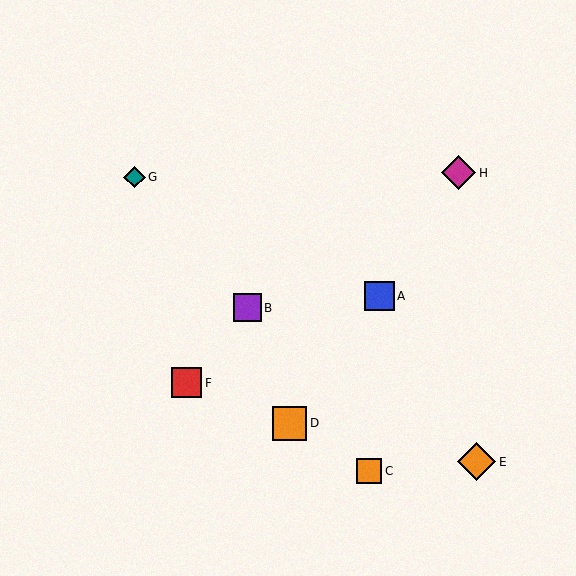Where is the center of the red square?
The center of the red square is at (187, 383).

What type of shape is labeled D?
Shape D is an orange square.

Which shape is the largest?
The orange diamond (labeled E) is the largest.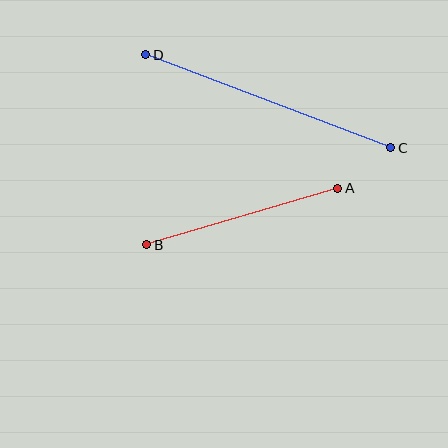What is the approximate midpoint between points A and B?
The midpoint is at approximately (242, 216) pixels.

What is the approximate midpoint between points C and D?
The midpoint is at approximately (268, 101) pixels.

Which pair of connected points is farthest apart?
Points C and D are farthest apart.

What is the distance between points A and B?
The distance is approximately 199 pixels.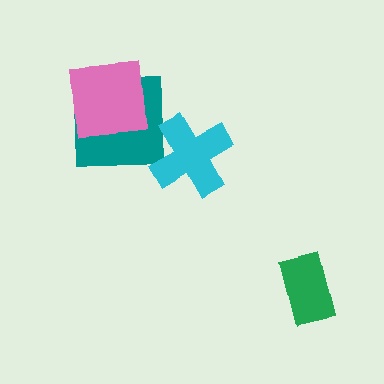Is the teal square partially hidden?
Yes, it is partially covered by another shape.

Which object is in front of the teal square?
The pink square is in front of the teal square.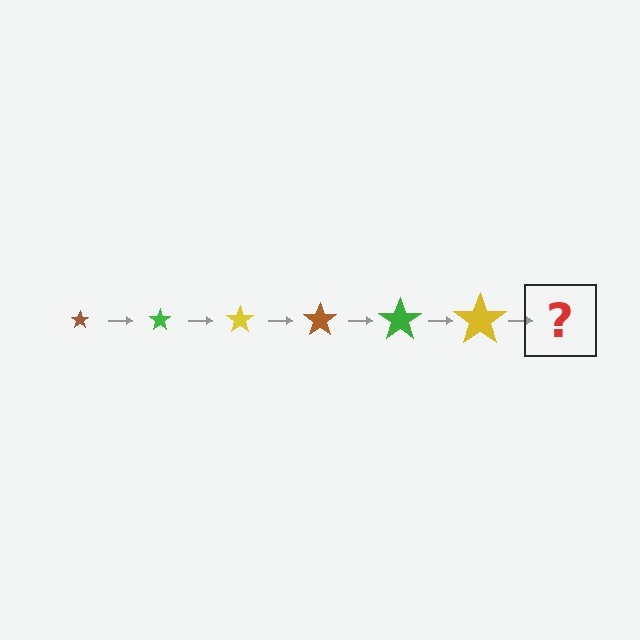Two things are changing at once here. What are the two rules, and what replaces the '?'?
The two rules are that the star grows larger each step and the color cycles through brown, green, and yellow. The '?' should be a brown star, larger than the previous one.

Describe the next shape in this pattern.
It should be a brown star, larger than the previous one.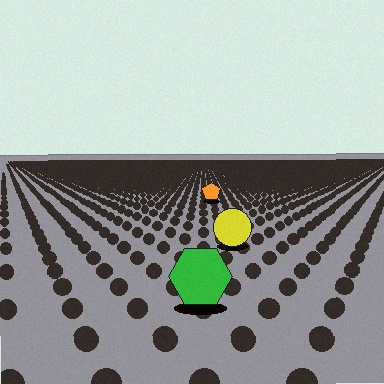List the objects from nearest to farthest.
From nearest to farthest: the green hexagon, the yellow circle, the orange pentagon.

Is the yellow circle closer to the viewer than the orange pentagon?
Yes. The yellow circle is closer — you can tell from the texture gradient: the ground texture is coarser near it.